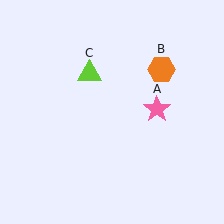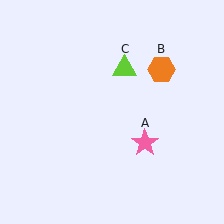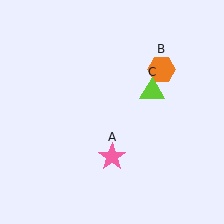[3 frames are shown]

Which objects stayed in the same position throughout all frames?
Orange hexagon (object B) remained stationary.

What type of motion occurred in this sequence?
The pink star (object A), lime triangle (object C) rotated clockwise around the center of the scene.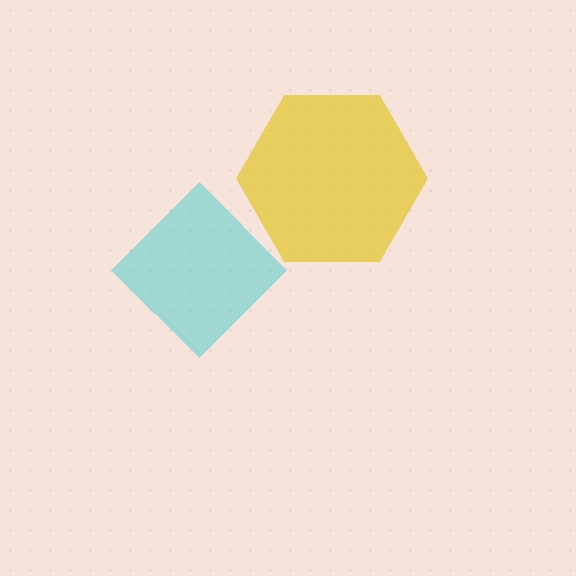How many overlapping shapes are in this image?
There are 2 overlapping shapes in the image.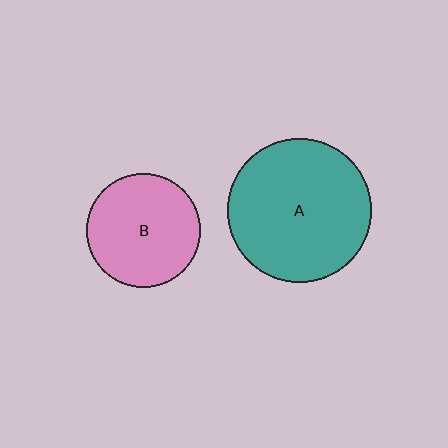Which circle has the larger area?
Circle A (teal).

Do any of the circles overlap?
No, none of the circles overlap.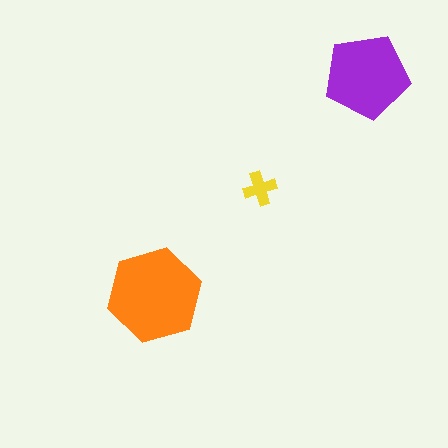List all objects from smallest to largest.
The yellow cross, the purple pentagon, the orange hexagon.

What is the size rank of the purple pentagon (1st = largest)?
2nd.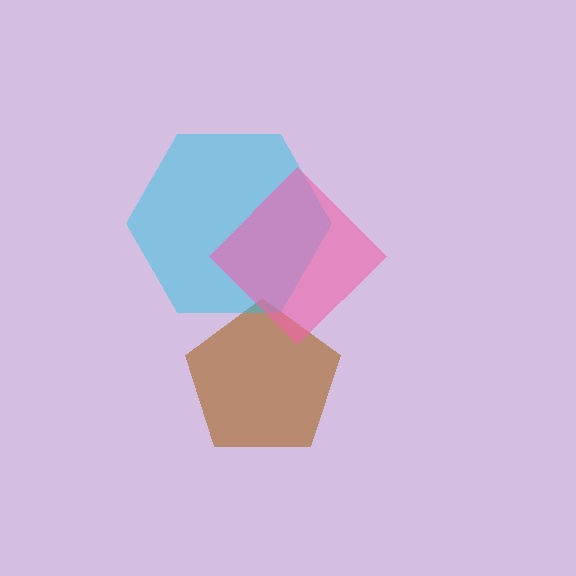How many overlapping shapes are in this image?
There are 3 overlapping shapes in the image.